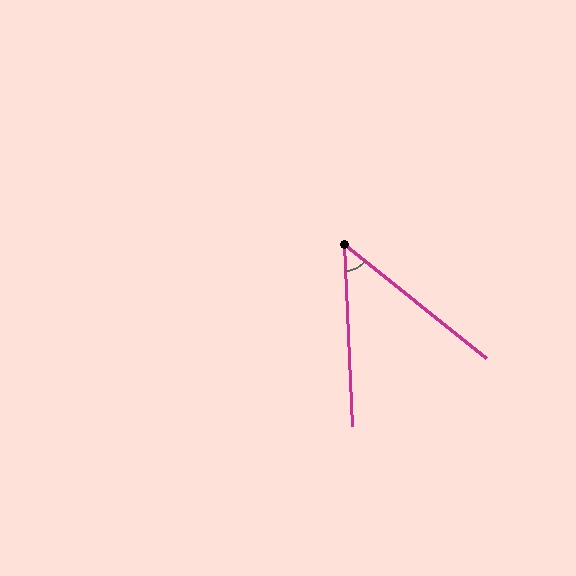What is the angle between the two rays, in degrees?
Approximately 49 degrees.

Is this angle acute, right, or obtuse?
It is acute.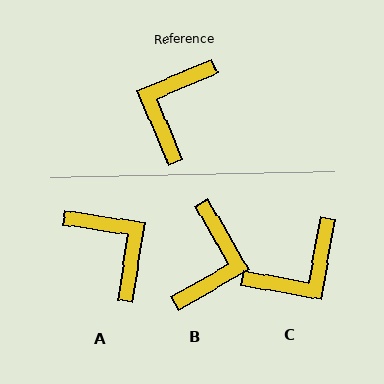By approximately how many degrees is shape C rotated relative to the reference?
Approximately 147 degrees counter-clockwise.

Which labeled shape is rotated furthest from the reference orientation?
B, about 173 degrees away.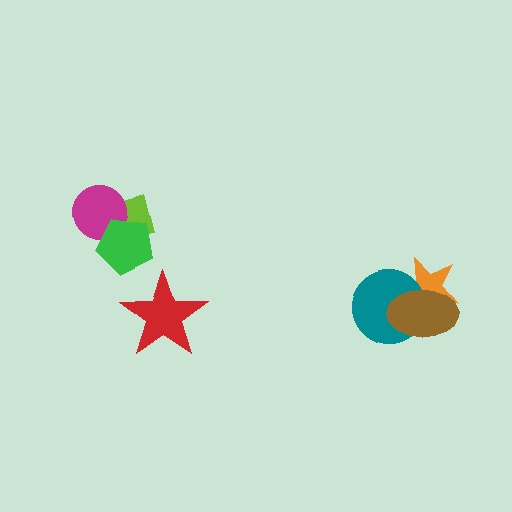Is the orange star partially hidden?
Yes, it is partially covered by another shape.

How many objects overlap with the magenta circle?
2 objects overlap with the magenta circle.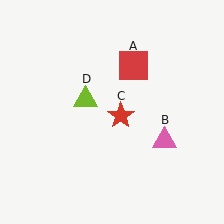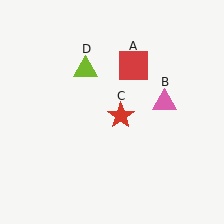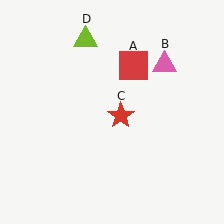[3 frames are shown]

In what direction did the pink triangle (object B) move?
The pink triangle (object B) moved up.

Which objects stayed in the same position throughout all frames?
Red square (object A) and red star (object C) remained stationary.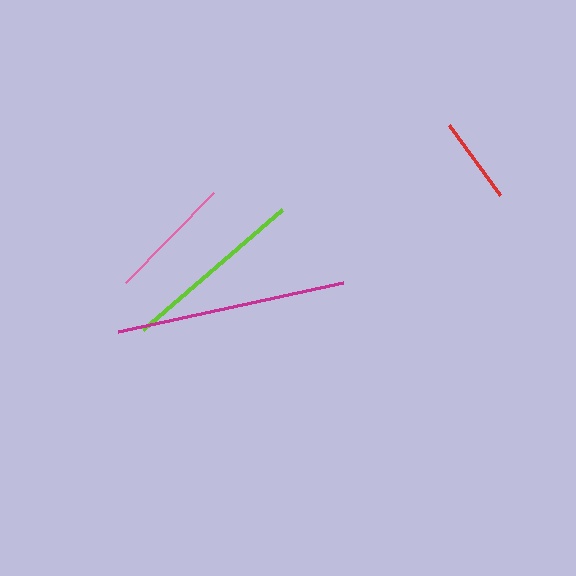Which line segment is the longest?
The magenta line is the longest at approximately 230 pixels.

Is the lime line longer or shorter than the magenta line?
The magenta line is longer than the lime line.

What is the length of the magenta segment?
The magenta segment is approximately 230 pixels long.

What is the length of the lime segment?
The lime segment is approximately 183 pixels long.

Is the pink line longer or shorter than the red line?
The pink line is longer than the red line.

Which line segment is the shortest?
The red line is the shortest at approximately 87 pixels.